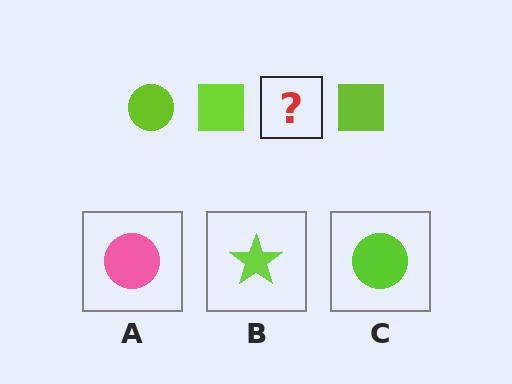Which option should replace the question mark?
Option C.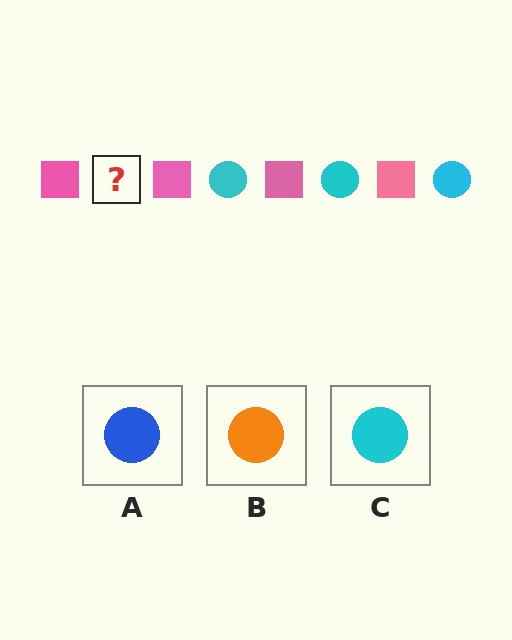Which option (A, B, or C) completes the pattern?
C.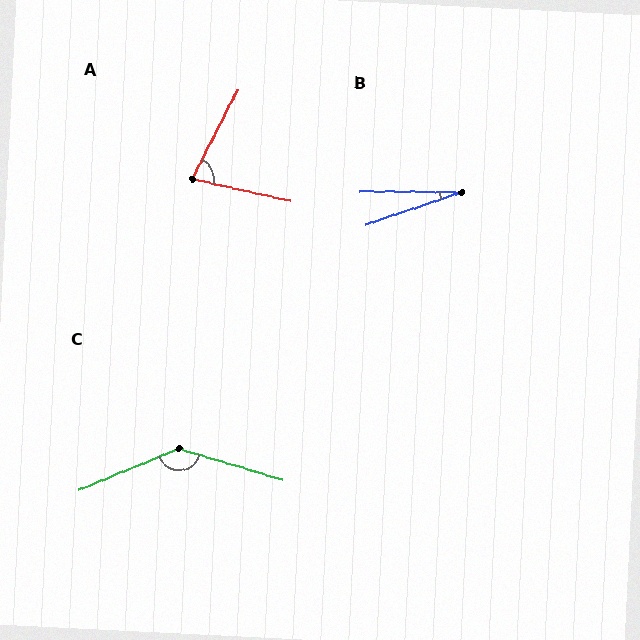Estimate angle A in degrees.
Approximately 76 degrees.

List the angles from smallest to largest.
B (19°), A (76°), C (141°).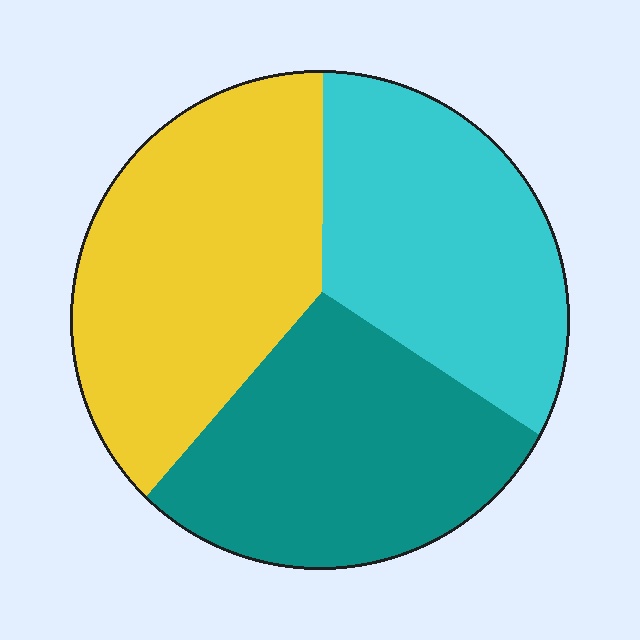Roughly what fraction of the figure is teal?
Teal covers around 30% of the figure.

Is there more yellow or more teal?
Yellow.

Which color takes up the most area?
Yellow, at roughly 35%.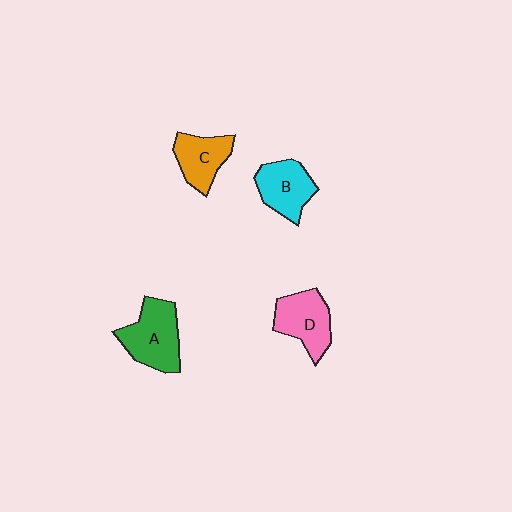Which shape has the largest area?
Shape A (green).